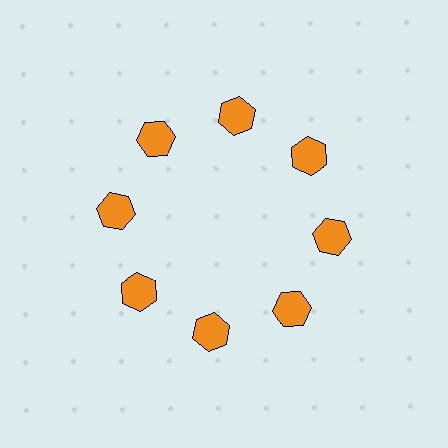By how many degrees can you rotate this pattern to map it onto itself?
The pattern maps onto itself every 45 degrees of rotation.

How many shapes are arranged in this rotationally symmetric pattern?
There are 8 shapes, arranged in 8 groups of 1.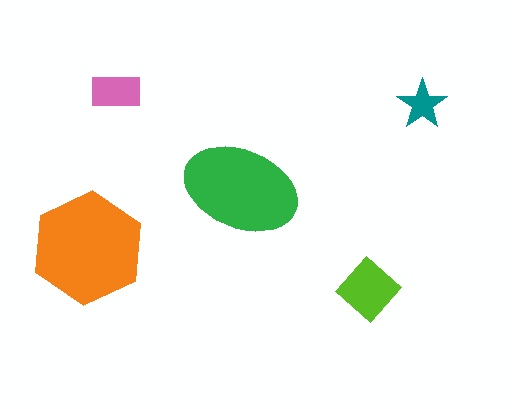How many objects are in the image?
There are 5 objects in the image.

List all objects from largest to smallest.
The orange hexagon, the green ellipse, the lime diamond, the pink rectangle, the teal star.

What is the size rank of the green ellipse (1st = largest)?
2nd.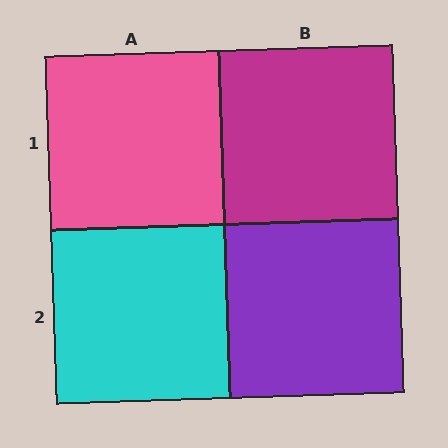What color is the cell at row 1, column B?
Magenta.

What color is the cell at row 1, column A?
Pink.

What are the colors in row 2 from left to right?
Cyan, purple.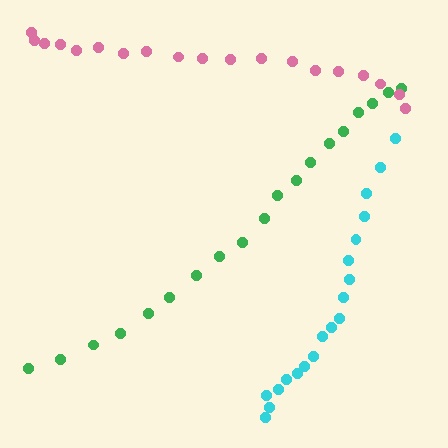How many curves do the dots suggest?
There are 3 distinct paths.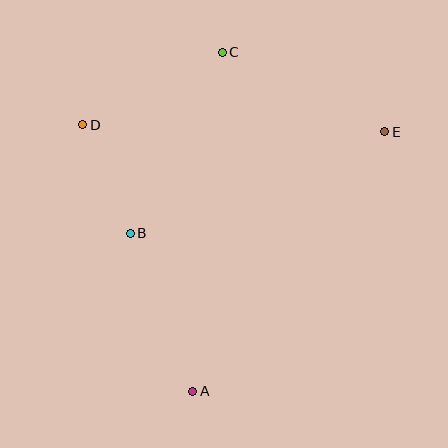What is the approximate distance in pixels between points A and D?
The distance between A and D is approximately 288 pixels.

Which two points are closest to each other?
Points B and D are closest to each other.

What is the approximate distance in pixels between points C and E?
The distance between C and E is approximately 181 pixels.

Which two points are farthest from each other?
Points A and C are farthest from each other.